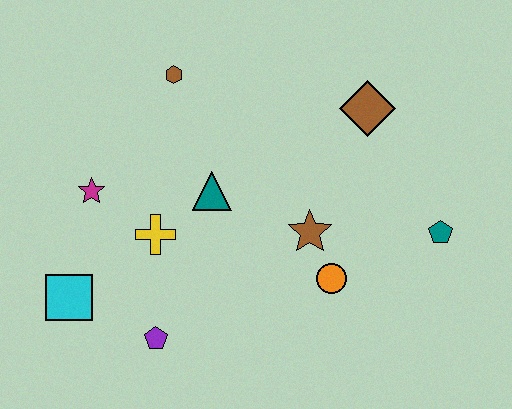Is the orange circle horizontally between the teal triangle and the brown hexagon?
No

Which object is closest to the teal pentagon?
The orange circle is closest to the teal pentagon.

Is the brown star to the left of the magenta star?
No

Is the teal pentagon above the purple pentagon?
Yes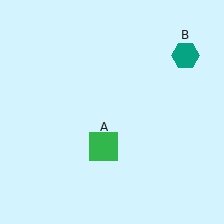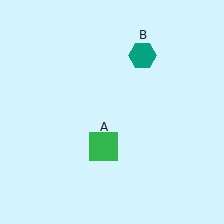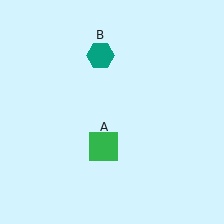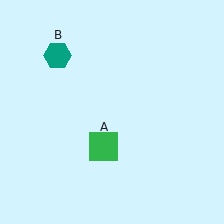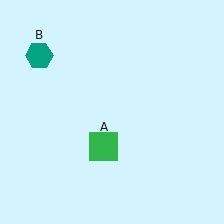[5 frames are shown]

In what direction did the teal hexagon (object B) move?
The teal hexagon (object B) moved left.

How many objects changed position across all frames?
1 object changed position: teal hexagon (object B).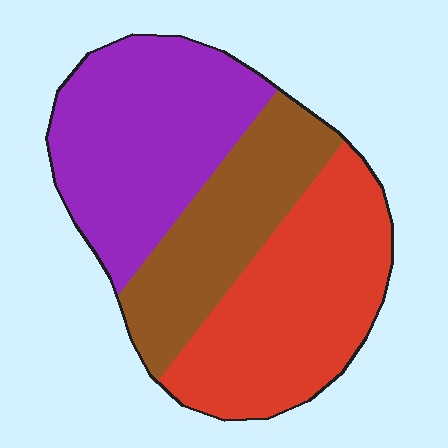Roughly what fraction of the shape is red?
Red covers around 35% of the shape.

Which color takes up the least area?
Brown, at roughly 25%.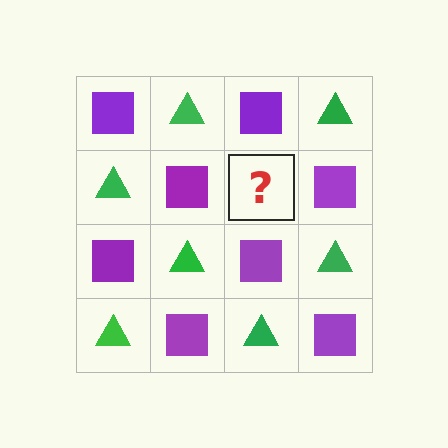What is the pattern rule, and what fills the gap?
The rule is that it alternates purple square and green triangle in a checkerboard pattern. The gap should be filled with a green triangle.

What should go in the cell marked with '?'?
The missing cell should contain a green triangle.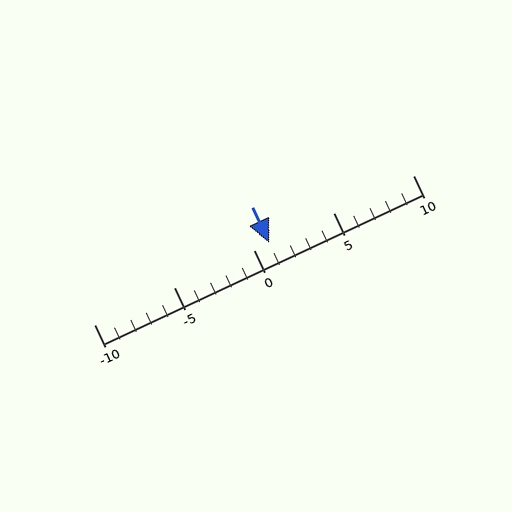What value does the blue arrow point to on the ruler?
The blue arrow points to approximately 1.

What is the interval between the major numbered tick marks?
The major tick marks are spaced 5 units apart.